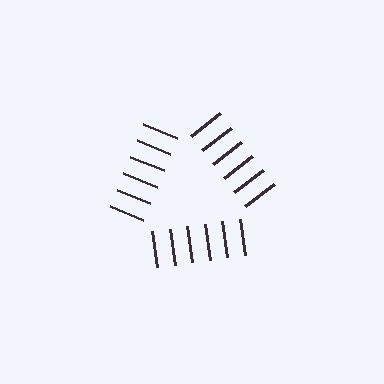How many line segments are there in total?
18 — 6 along each of the 3 edges.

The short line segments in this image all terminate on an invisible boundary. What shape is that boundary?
An illusory triangle — the line segments terminate on its edges but no continuous stroke is drawn.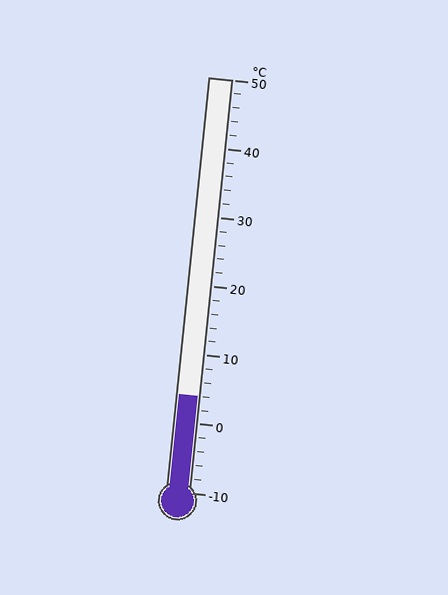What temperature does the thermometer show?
The thermometer shows approximately 4°C.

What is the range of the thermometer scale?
The thermometer scale ranges from -10°C to 50°C.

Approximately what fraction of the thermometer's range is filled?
The thermometer is filled to approximately 25% of its range.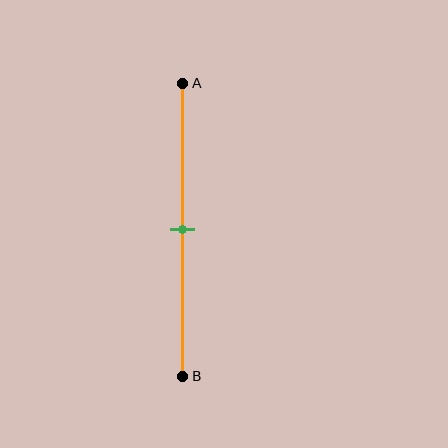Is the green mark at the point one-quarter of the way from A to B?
No, the mark is at about 50% from A, not at the 25% one-quarter point.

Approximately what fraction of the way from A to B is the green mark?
The green mark is approximately 50% of the way from A to B.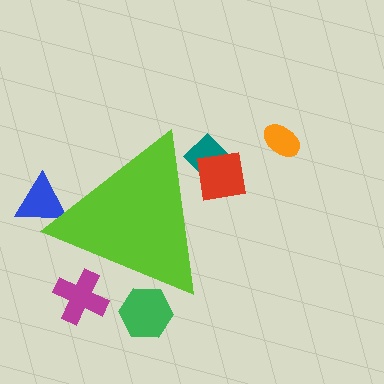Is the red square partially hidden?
Yes, the red square is partially hidden behind the lime triangle.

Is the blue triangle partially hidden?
Yes, the blue triangle is partially hidden behind the lime triangle.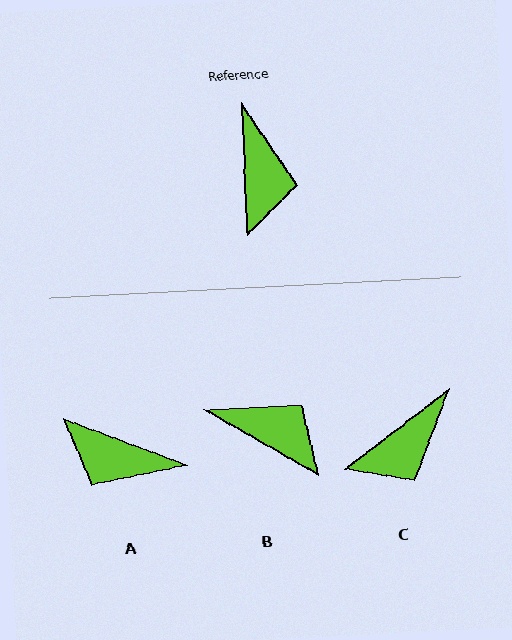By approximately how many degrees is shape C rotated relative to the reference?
Approximately 54 degrees clockwise.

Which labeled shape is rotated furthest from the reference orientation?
A, about 113 degrees away.